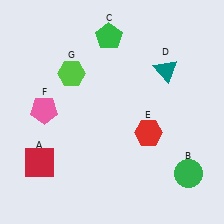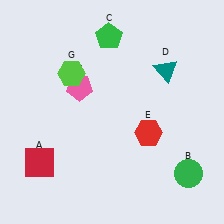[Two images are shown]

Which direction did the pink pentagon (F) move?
The pink pentagon (F) moved right.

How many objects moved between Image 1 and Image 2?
1 object moved between the two images.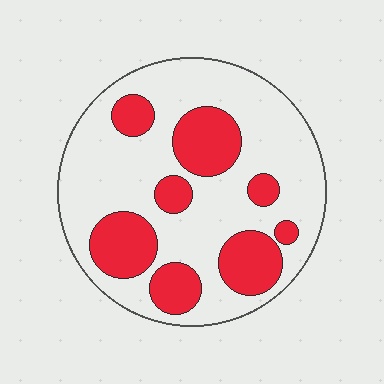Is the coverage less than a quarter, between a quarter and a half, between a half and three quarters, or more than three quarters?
Between a quarter and a half.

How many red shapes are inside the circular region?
8.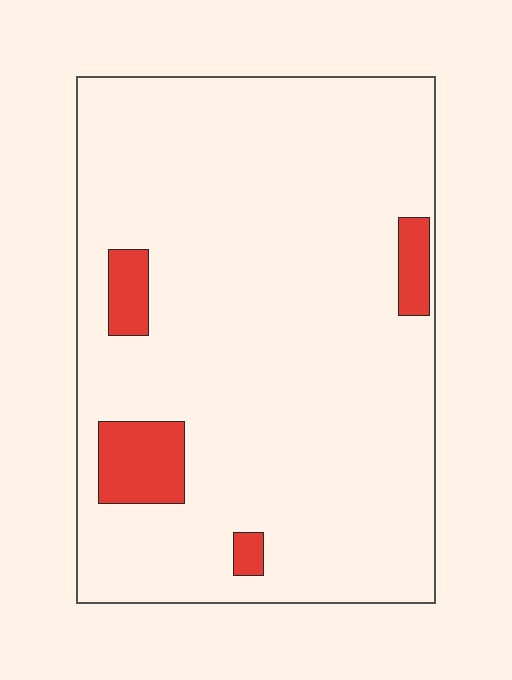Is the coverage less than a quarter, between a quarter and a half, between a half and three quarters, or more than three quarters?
Less than a quarter.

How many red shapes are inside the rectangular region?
4.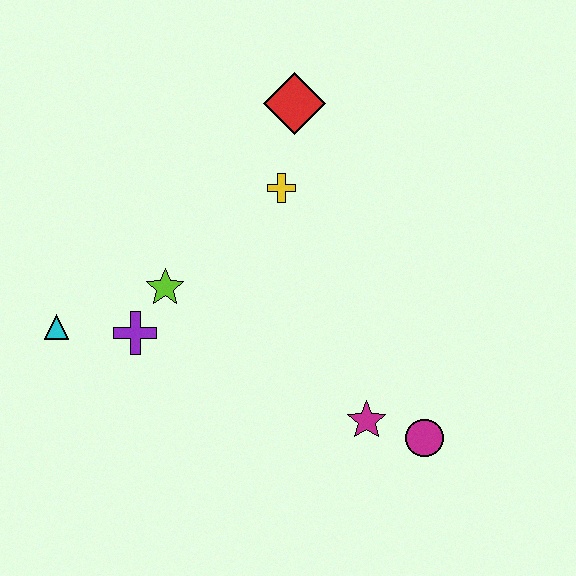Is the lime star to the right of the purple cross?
Yes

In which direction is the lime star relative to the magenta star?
The lime star is to the left of the magenta star.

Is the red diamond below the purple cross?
No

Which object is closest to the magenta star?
The magenta circle is closest to the magenta star.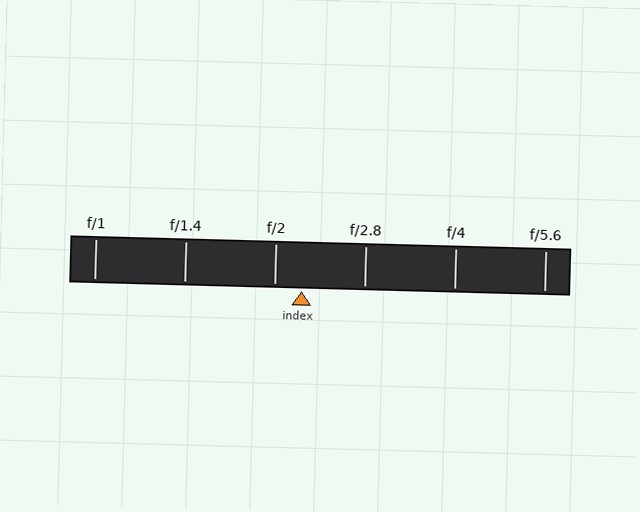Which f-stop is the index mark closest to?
The index mark is closest to f/2.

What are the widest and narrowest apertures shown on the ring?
The widest aperture shown is f/1 and the narrowest is f/5.6.